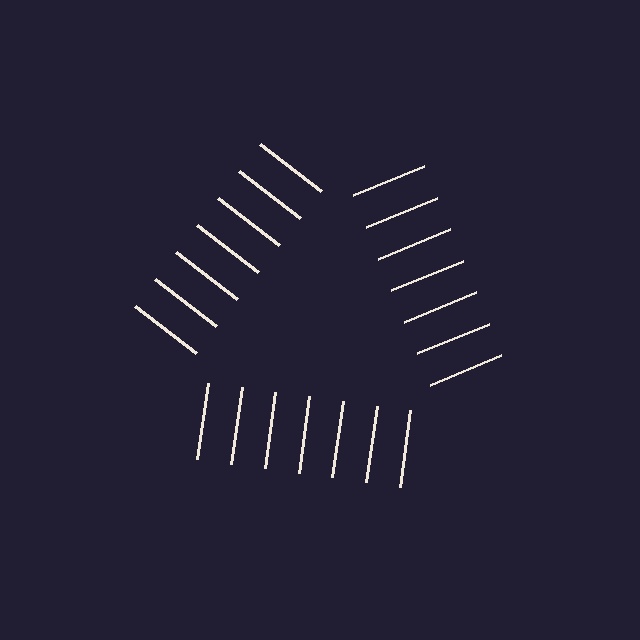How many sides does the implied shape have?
3 sides — the line-ends trace a triangle.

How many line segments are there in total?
21 — 7 along each of the 3 edges.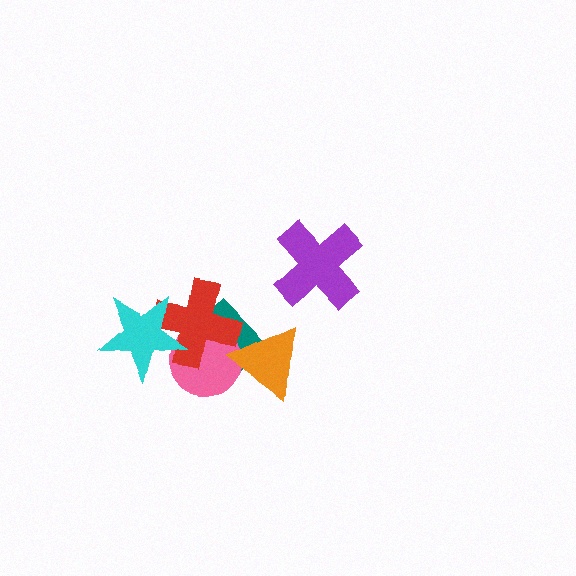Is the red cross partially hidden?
Yes, it is partially covered by another shape.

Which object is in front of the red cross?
The cyan star is in front of the red cross.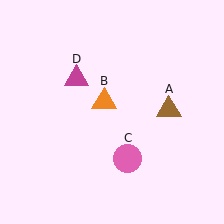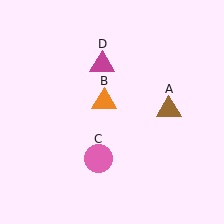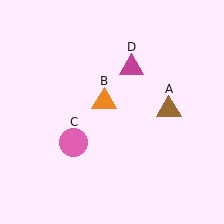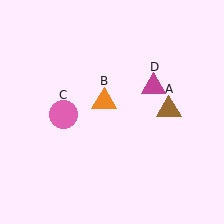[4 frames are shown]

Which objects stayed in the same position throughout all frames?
Brown triangle (object A) and orange triangle (object B) remained stationary.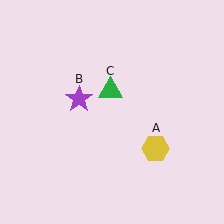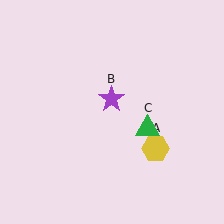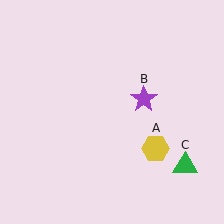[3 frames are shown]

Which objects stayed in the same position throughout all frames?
Yellow hexagon (object A) remained stationary.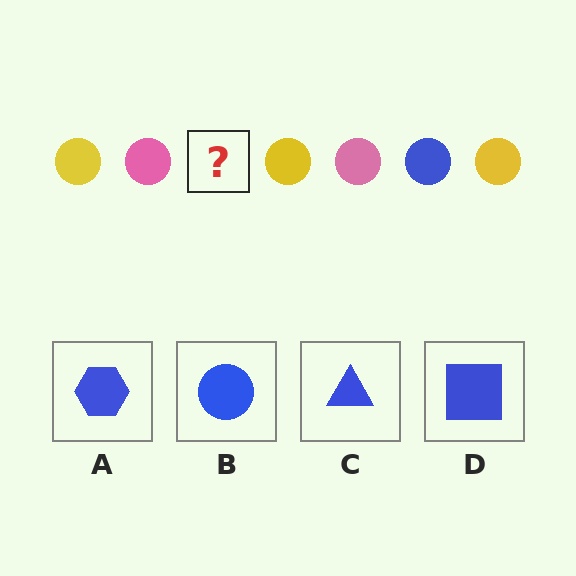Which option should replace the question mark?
Option B.